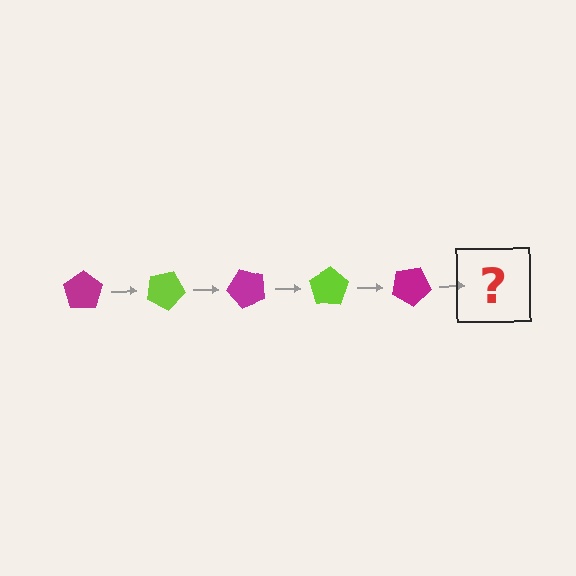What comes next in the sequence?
The next element should be a lime pentagon, rotated 125 degrees from the start.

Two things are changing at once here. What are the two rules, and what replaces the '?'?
The two rules are that it rotates 25 degrees each step and the color cycles through magenta and lime. The '?' should be a lime pentagon, rotated 125 degrees from the start.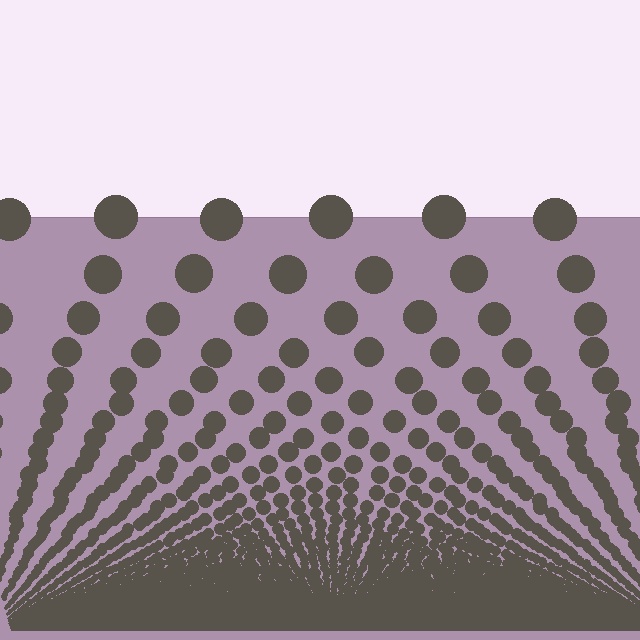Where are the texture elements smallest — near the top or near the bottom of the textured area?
Near the bottom.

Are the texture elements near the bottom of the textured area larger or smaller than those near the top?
Smaller. The gradient is inverted — elements near the bottom are smaller and denser.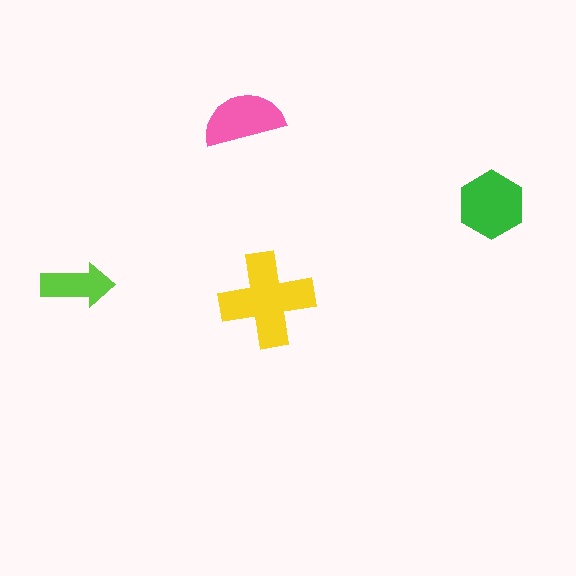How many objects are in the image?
There are 4 objects in the image.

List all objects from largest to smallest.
The yellow cross, the green hexagon, the pink semicircle, the lime arrow.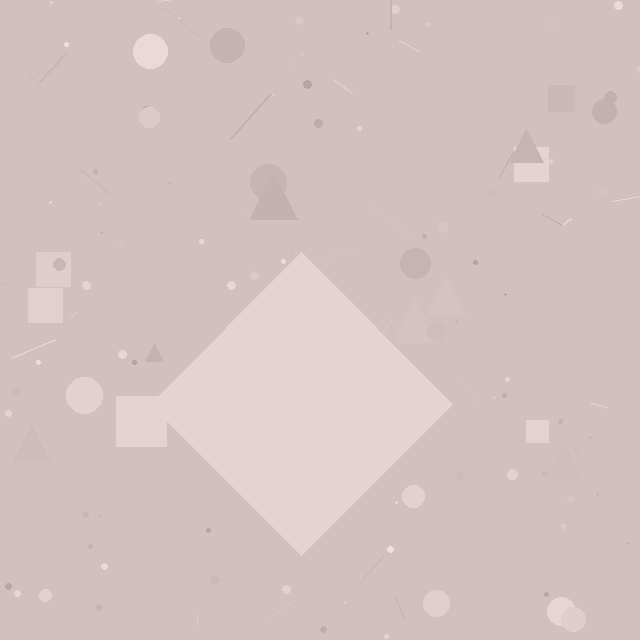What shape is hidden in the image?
A diamond is hidden in the image.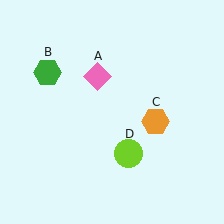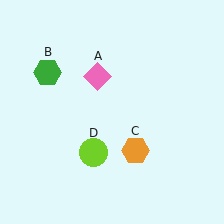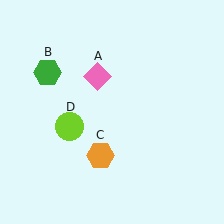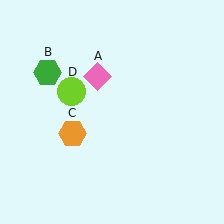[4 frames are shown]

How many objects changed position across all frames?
2 objects changed position: orange hexagon (object C), lime circle (object D).